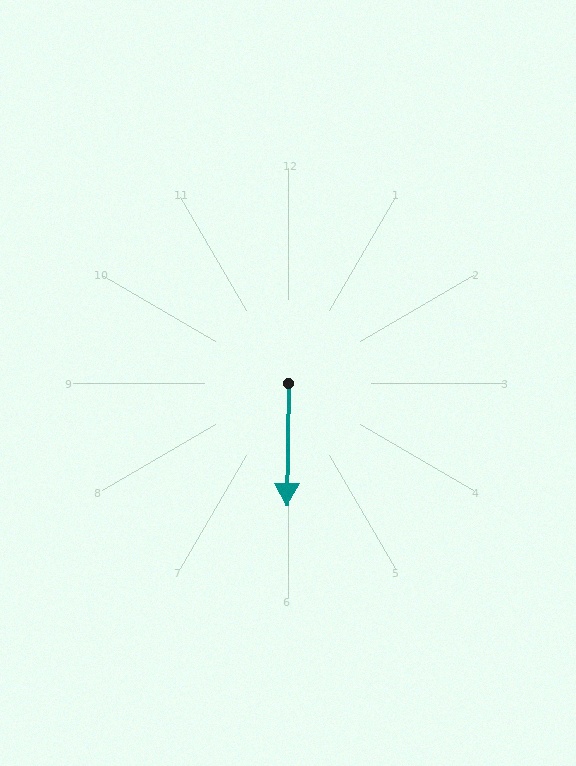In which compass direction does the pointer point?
South.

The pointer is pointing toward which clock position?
Roughly 6 o'clock.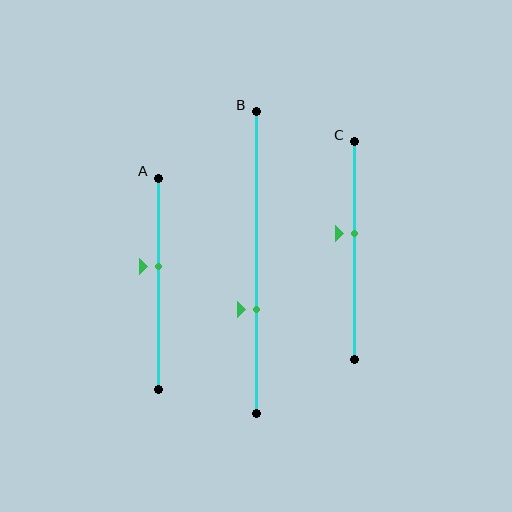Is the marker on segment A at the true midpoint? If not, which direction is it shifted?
No, the marker on segment A is shifted upward by about 8% of the segment length.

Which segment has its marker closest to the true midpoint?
Segment A has its marker closest to the true midpoint.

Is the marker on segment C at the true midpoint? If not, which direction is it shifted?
No, the marker on segment C is shifted upward by about 8% of the segment length.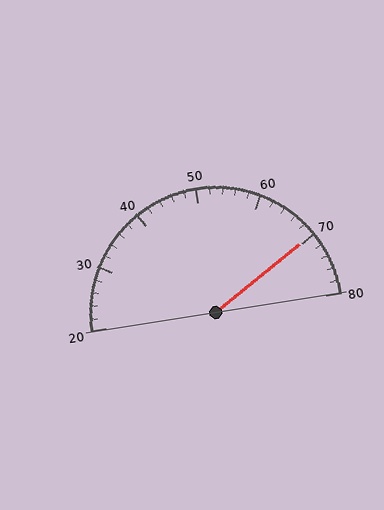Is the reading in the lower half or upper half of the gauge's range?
The reading is in the upper half of the range (20 to 80).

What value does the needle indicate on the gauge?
The needle indicates approximately 70.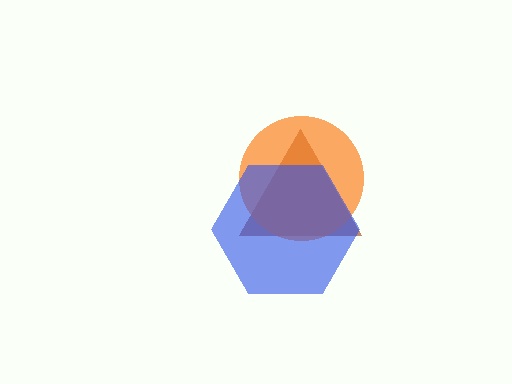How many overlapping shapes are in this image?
There are 3 overlapping shapes in the image.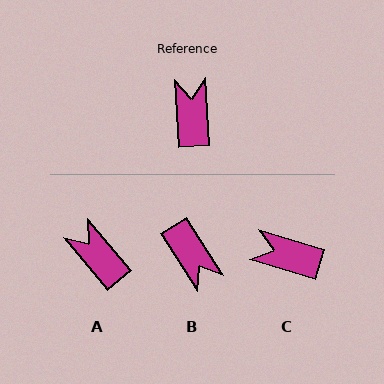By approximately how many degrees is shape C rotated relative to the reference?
Approximately 70 degrees counter-clockwise.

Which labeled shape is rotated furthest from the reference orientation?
B, about 151 degrees away.